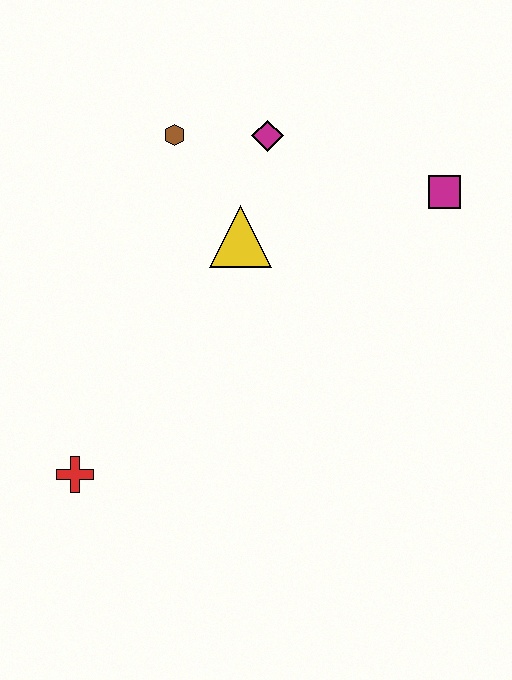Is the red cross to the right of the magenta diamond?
No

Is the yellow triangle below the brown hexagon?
Yes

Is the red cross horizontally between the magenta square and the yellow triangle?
No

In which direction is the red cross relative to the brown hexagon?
The red cross is below the brown hexagon.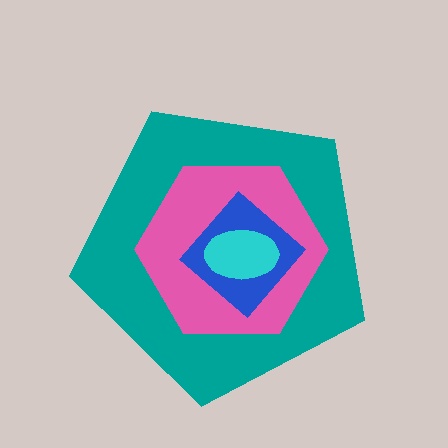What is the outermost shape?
The teal pentagon.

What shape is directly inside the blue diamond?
The cyan ellipse.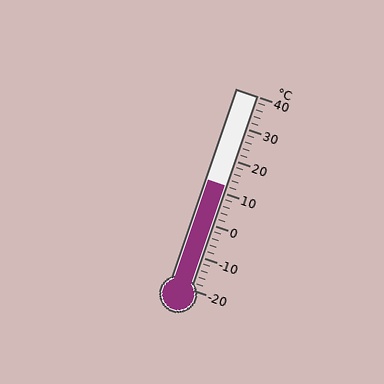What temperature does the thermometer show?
The thermometer shows approximately 12°C.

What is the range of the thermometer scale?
The thermometer scale ranges from -20°C to 40°C.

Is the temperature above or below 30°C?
The temperature is below 30°C.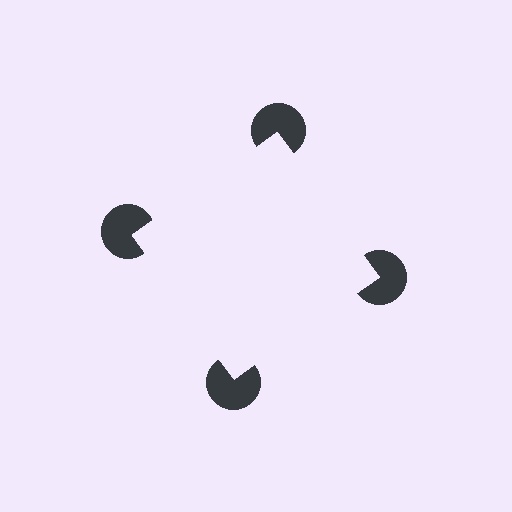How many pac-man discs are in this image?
There are 4 — one at each vertex of the illusory square.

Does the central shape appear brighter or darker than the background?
It typically appears slightly brighter than the background, even though no actual brightness change is drawn.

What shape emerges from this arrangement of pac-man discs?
An illusory square — its edges are inferred from the aligned wedge cuts in the pac-man discs, not physically drawn.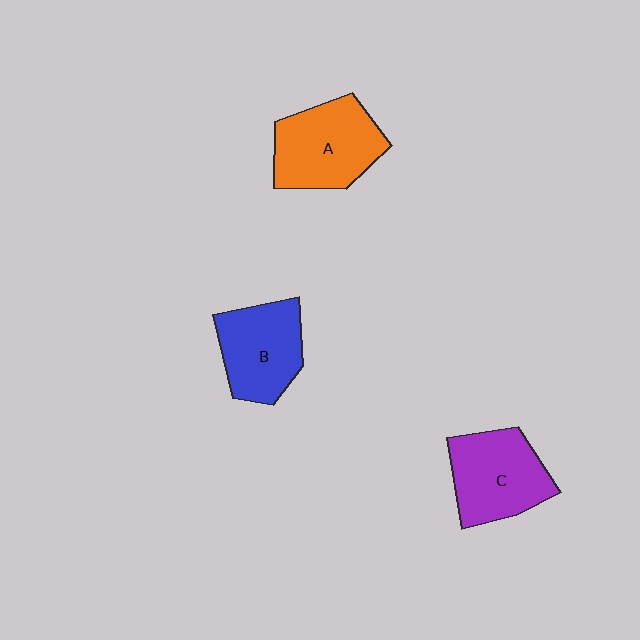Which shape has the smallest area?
Shape B (blue).